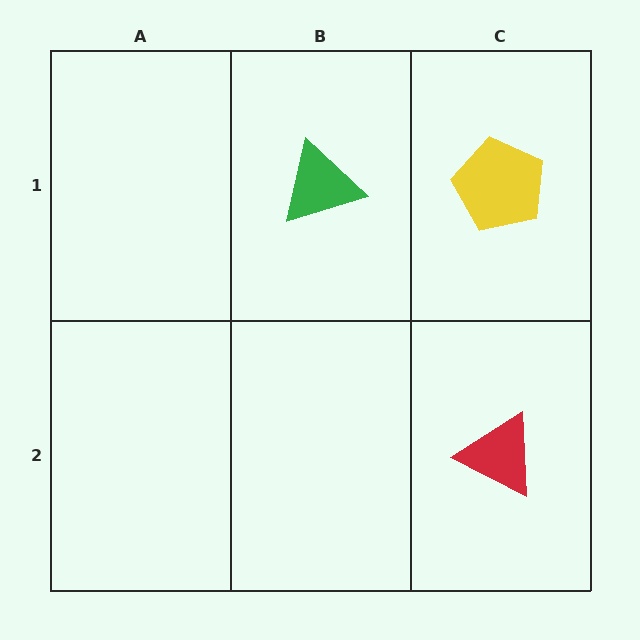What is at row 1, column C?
A yellow pentagon.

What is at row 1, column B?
A green triangle.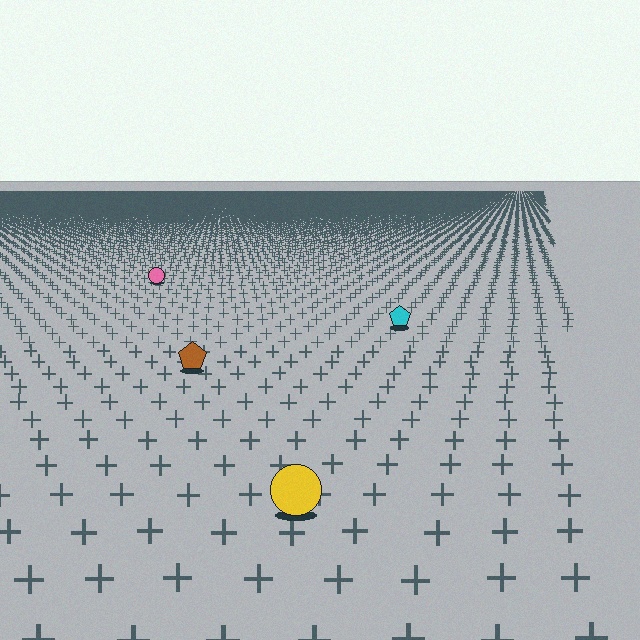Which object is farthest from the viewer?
The pink circle is farthest from the viewer. It appears smaller and the ground texture around it is denser.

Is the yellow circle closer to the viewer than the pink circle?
Yes. The yellow circle is closer — you can tell from the texture gradient: the ground texture is coarser near it.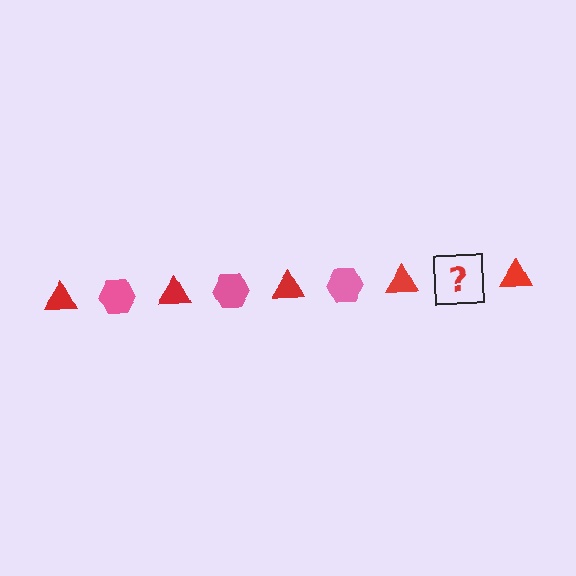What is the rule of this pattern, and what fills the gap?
The rule is that the pattern alternates between red triangle and pink hexagon. The gap should be filled with a pink hexagon.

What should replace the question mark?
The question mark should be replaced with a pink hexagon.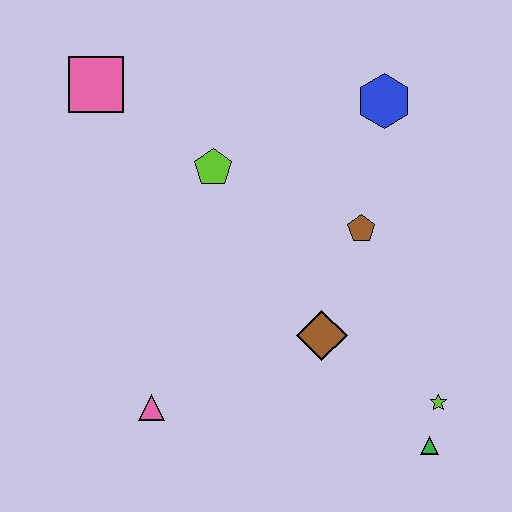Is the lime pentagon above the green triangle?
Yes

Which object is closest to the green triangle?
The lime star is closest to the green triangle.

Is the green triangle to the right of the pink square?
Yes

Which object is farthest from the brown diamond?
The pink square is farthest from the brown diamond.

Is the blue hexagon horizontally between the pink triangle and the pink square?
No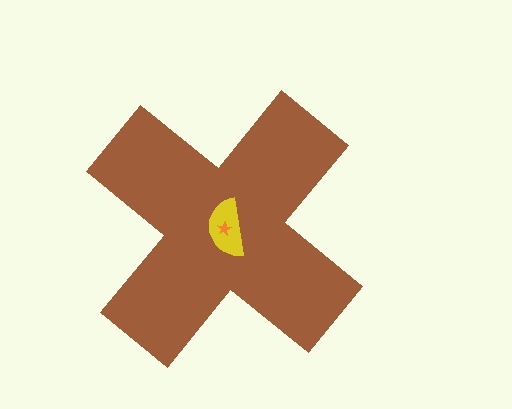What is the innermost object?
The orange star.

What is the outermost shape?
The brown cross.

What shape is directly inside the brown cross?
The yellow semicircle.